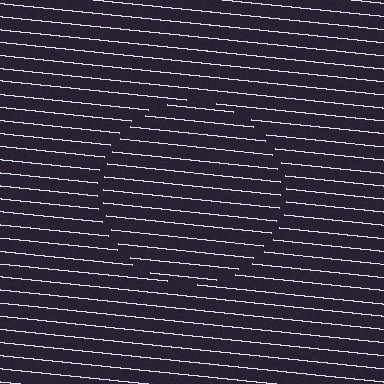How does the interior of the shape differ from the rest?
The interior of the shape contains the same grating, shifted by half a period — the contour is defined by the phase discontinuity where line-ends from the inner and outer gratings abut.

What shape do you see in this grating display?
An illusory circle. The interior of the shape contains the same grating, shifted by half a period — the contour is defined by the phase discontinuity where line-ends from the inner and outer gratings abut.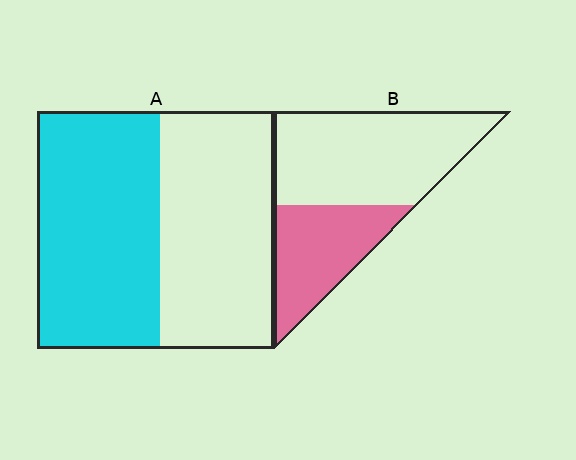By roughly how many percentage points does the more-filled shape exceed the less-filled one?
By roughly 15 percentage points (A over B).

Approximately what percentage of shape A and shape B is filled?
A is approximately 50% and B is approximately 35%.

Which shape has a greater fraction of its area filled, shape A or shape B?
Shape A.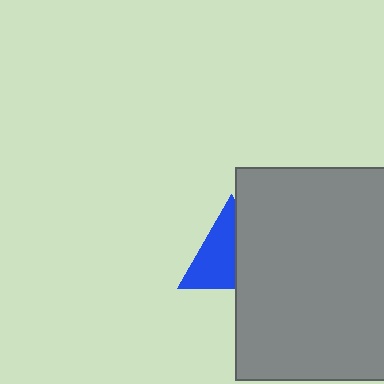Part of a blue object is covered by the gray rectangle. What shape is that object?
It is a triangle.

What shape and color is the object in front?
The object in front is a gray rectangle.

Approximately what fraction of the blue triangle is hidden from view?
Roughly 43% of the blue triangle is hidden behind the gray rectangle.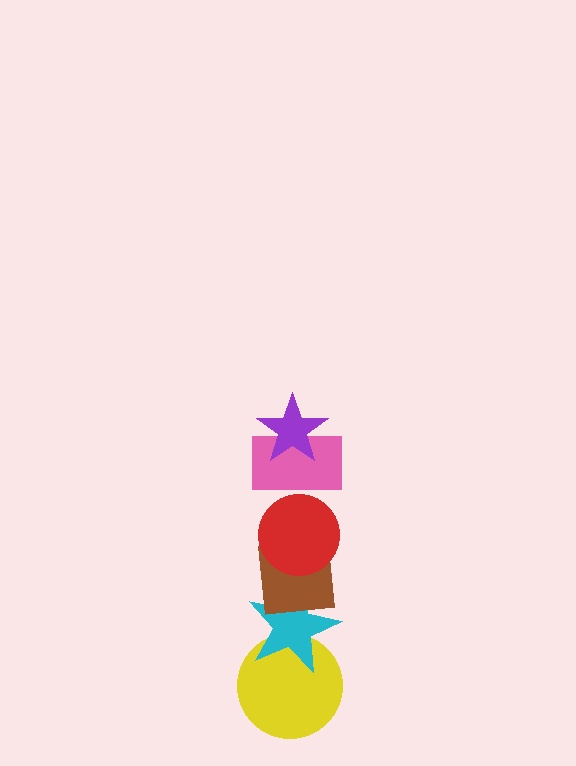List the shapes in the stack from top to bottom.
From top to bottom: the purple star, the pink rectangle, the red circle, the brown square, the cyan star, the yellow circle.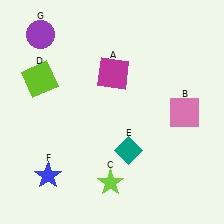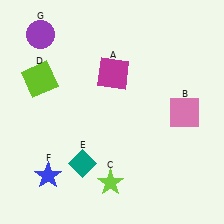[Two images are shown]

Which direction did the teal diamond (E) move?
The teal diamond (E) moved left.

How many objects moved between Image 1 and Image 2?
1 object moved between the two images.